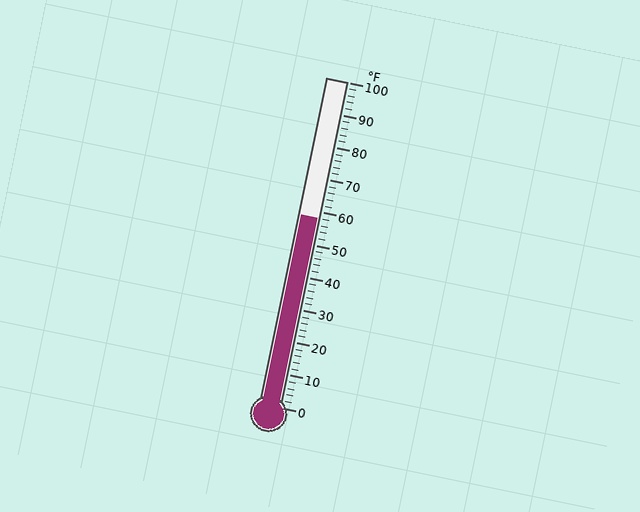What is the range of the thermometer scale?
The thermometer scale ranges from 0°F to 100°F.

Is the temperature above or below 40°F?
The temperature is above 40°F.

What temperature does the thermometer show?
The thermometer shows approximately 58°F.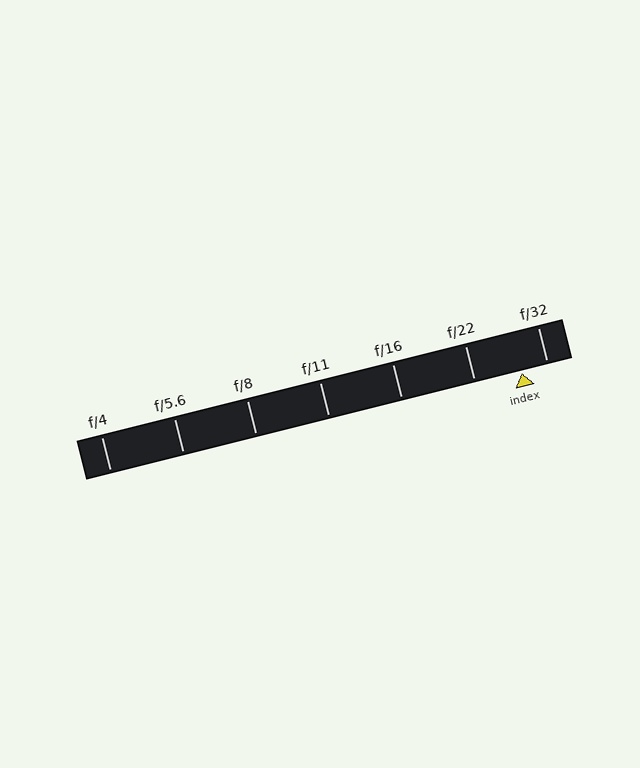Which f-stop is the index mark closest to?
The index mark is closest to f/32.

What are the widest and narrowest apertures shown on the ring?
The widest aperture shown is f/4 and the narrowest is f/32.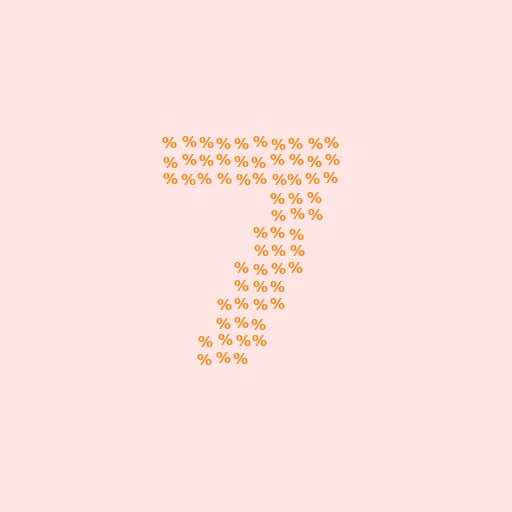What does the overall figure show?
The overall figure shows the digit 7.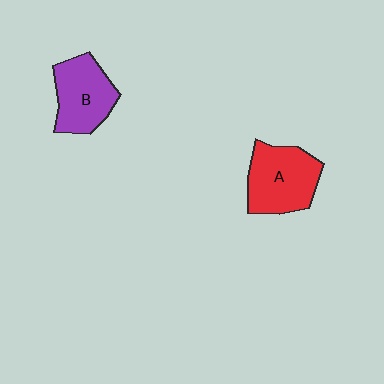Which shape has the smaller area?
Shape B (purple).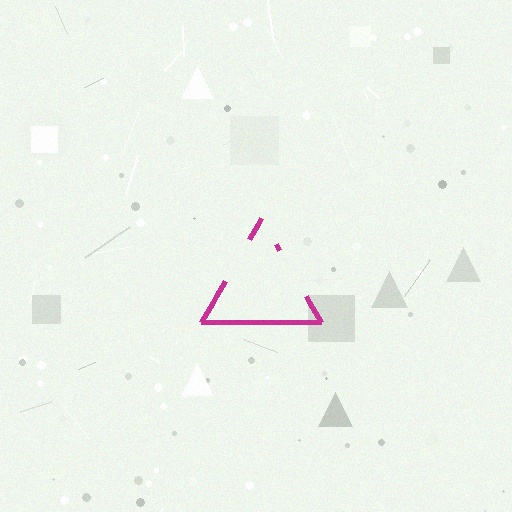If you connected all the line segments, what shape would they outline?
They would outline a triangle.